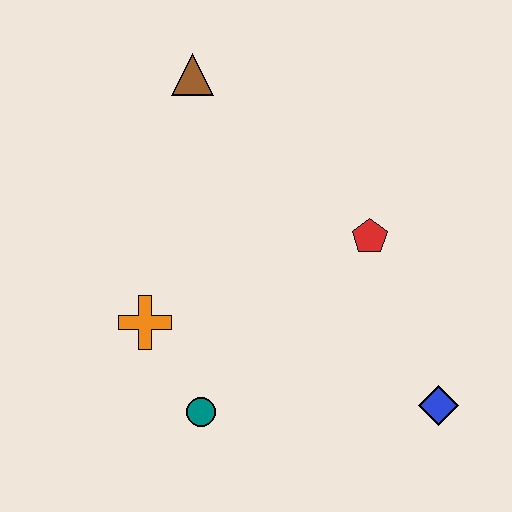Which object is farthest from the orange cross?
The blue diamond is farthest from the orange cross.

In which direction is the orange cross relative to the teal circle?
The orange cross is above the teal circle.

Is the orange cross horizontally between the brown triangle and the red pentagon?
No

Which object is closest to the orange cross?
The teal circle is closest to the orange cross.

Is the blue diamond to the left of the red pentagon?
No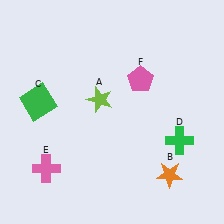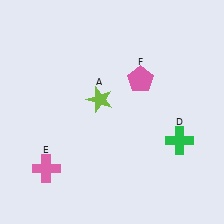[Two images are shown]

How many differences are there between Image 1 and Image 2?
There are 2 differences between the two images.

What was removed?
The orange star (B), the green square (C) were removed in Image 2.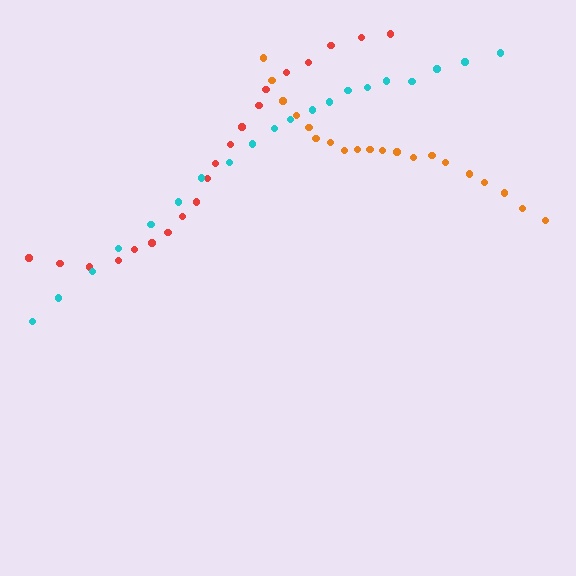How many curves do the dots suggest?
There are 3 distinct paths.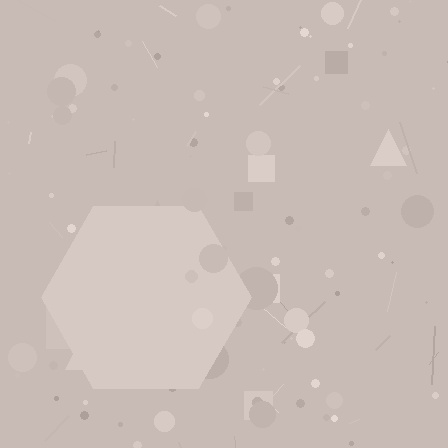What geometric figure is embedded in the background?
A hexagon is embedded in the background.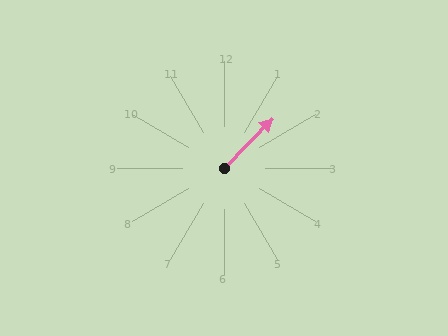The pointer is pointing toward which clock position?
Roughly 1 o'clock.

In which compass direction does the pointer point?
Northeast.